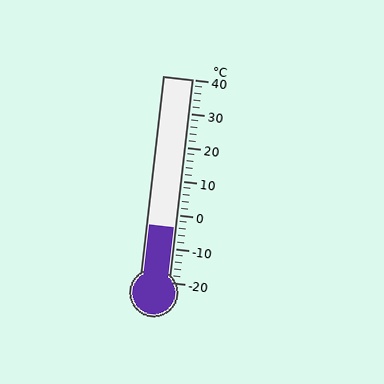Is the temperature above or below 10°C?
The temperature is below 10°C.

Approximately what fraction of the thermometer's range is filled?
The thermometer is filled to approximately 25% of its range.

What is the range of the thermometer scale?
The thermometer scale ranges from -20°C to 40°C.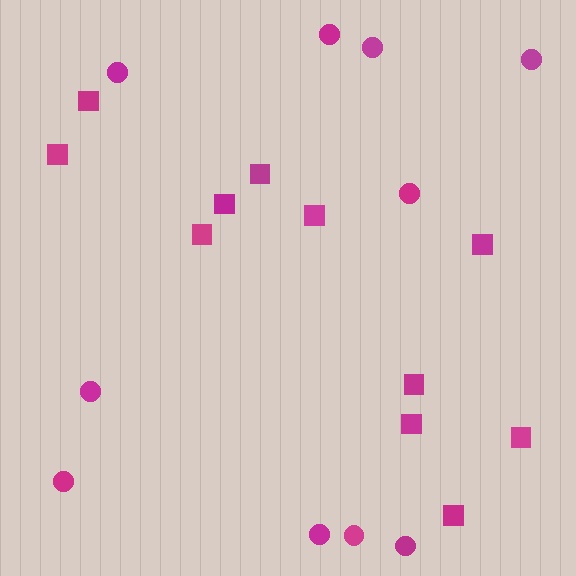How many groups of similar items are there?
There are 2 groups: one group of squares (11) and one group of circles (10).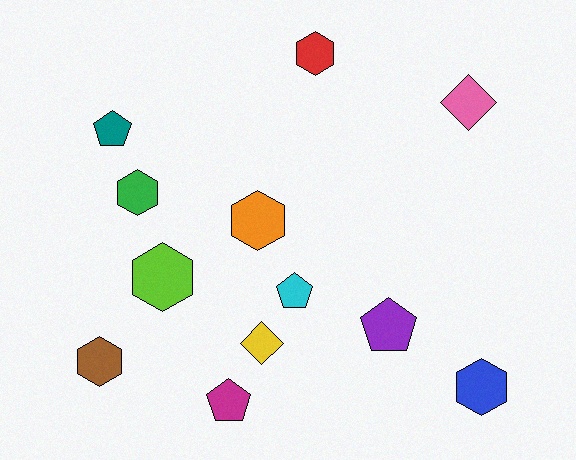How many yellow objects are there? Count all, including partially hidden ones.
There is 1 yellow object.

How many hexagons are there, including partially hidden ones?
There are 6 hexagons.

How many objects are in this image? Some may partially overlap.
There are 12 objects.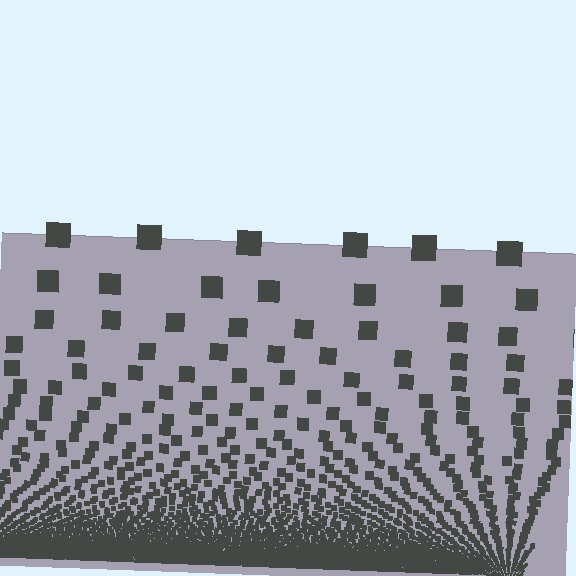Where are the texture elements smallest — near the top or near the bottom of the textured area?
Near the bottom.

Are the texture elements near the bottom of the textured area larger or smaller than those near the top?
Smaller. The gradient is inverted — elements near the bottom are smaller and denser.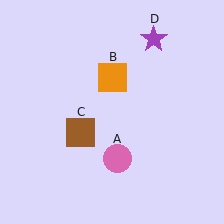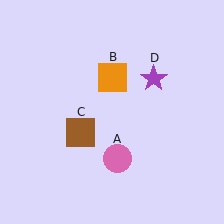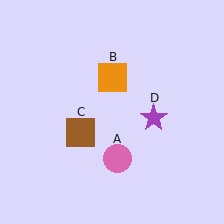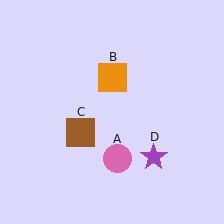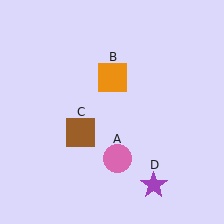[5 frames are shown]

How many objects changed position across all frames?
1 object changed position: purple star (object D).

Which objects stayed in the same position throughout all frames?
Pink circle (object A) and orange square (object B) and brown square (object C) remained stationary.